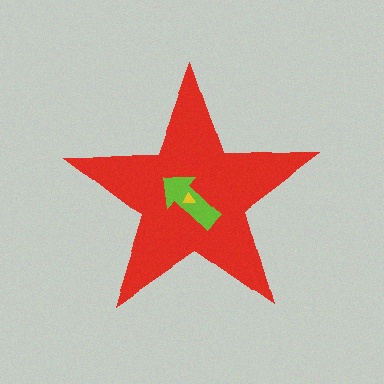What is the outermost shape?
The red star.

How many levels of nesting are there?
3.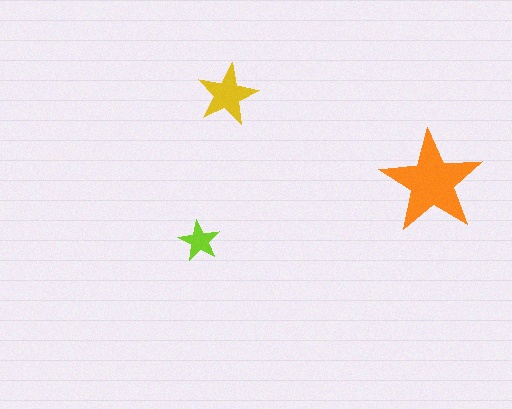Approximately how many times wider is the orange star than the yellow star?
About 1.5 times wider.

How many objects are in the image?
There are 3 objects in the image.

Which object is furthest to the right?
The orange star is rightmost.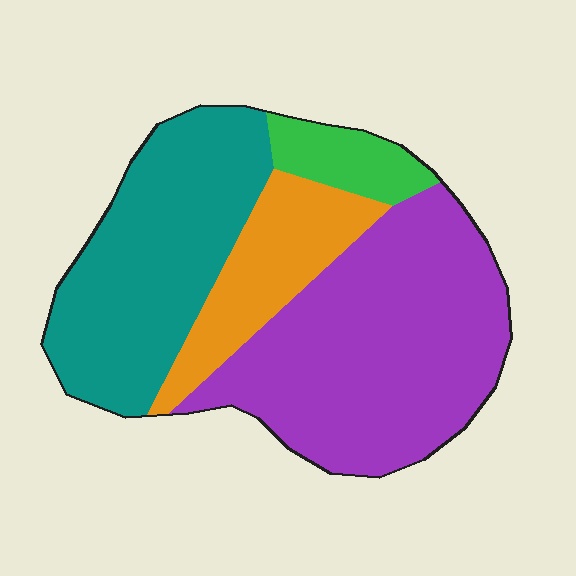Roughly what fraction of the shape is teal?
Teal takes up between a quarter and a half of the shape.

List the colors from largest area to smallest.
From largest to smallest: purple, teal, orange, green.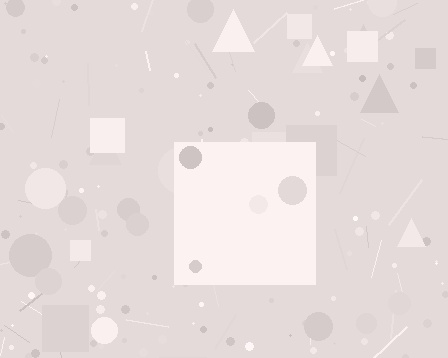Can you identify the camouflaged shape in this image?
The camouflaged shape is a square.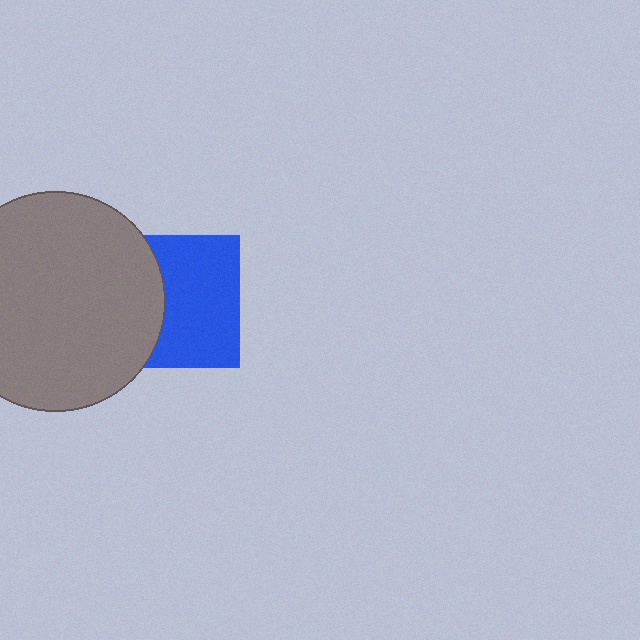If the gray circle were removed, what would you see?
You would see the complete blue square.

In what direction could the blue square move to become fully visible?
The blue square could move right. That would shift it out from behind the gray circle entirely.